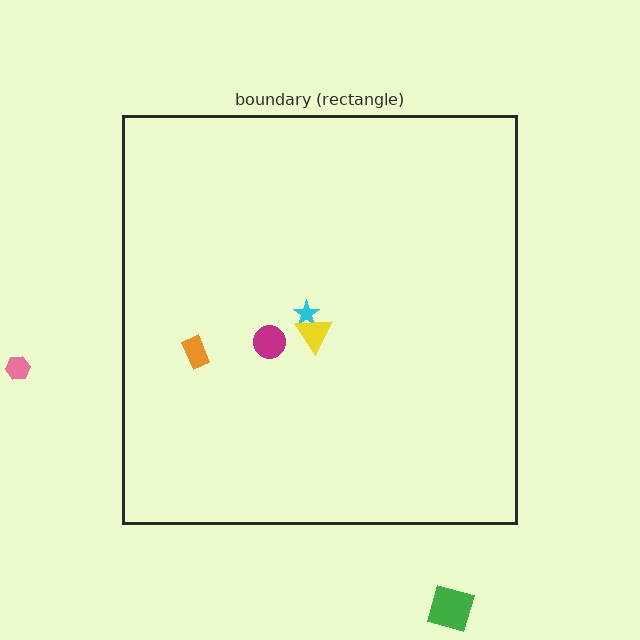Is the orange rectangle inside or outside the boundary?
Inside.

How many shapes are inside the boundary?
4 inside, 2 outside.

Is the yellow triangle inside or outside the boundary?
Inside.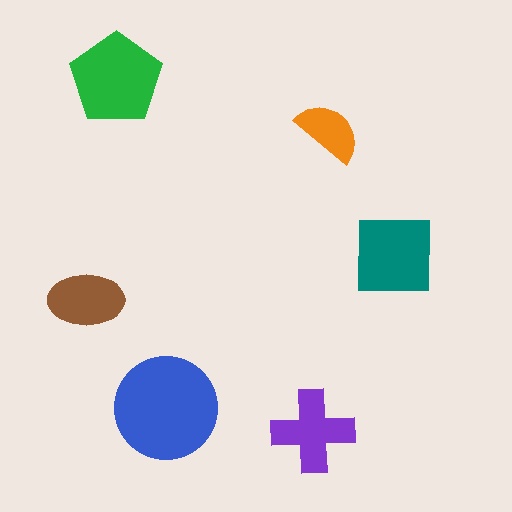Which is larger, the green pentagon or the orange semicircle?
The green pentagon.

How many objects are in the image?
There are 6 objects in the image.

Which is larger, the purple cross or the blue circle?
The blue circle.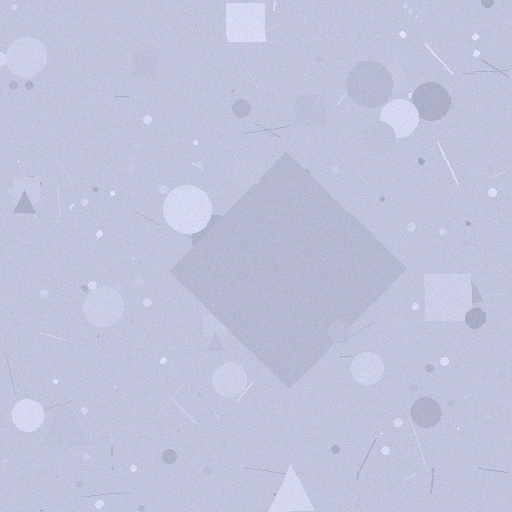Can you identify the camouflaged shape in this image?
The camouflaged shape is a diamond.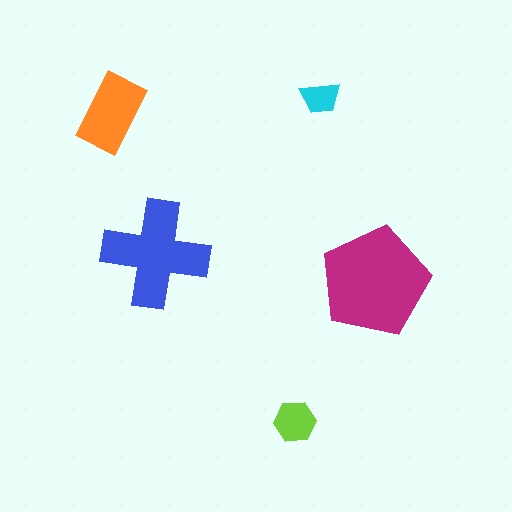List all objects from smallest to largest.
The cyan trapezoid, the lime hexagon, the orange rectangle, the blue cross, the magenta pentagon.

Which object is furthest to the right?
The magenta pentagon is rightmost.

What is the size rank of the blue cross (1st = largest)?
2nd.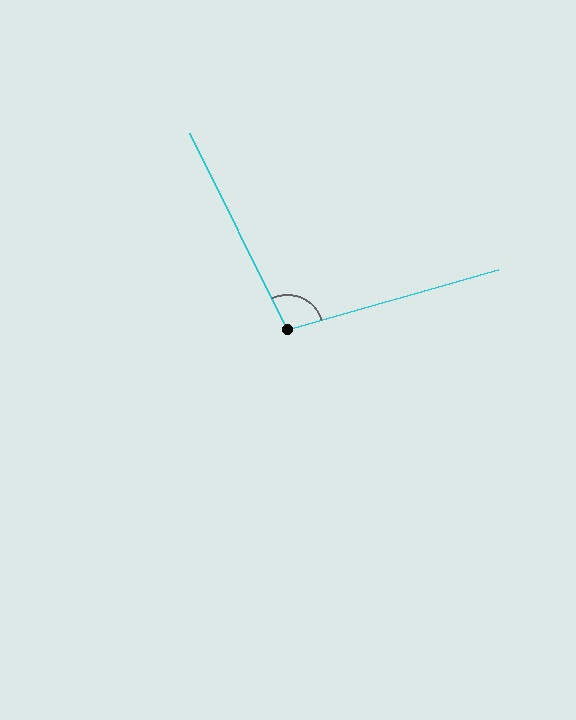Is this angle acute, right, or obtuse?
It is obtuse.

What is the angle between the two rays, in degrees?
Approximately 101 degrees.